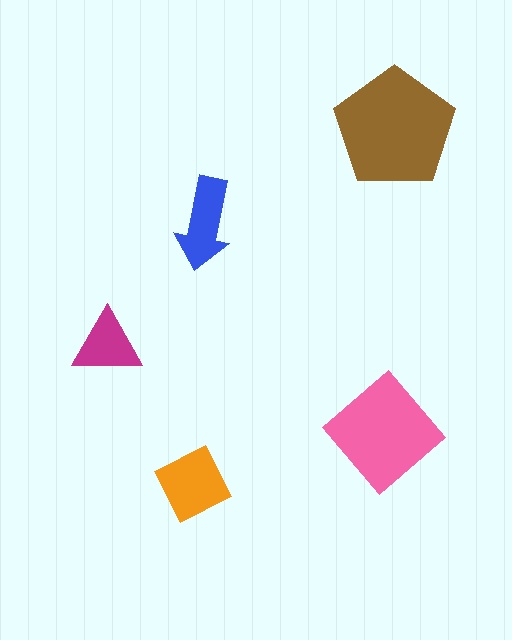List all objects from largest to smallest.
The brown pentagon, the pink diamond, the orange square, the blue arrow, the magenta triangle.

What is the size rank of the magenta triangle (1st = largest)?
5th.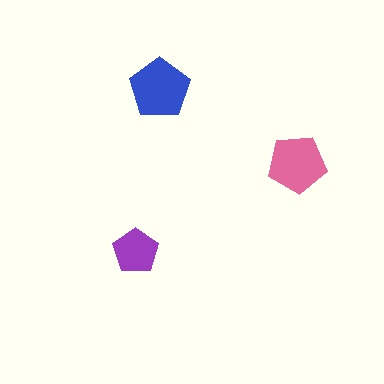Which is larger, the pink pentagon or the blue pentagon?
The blue one.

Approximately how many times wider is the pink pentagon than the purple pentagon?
About 1.5 times wider.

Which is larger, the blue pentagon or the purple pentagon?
The blue one.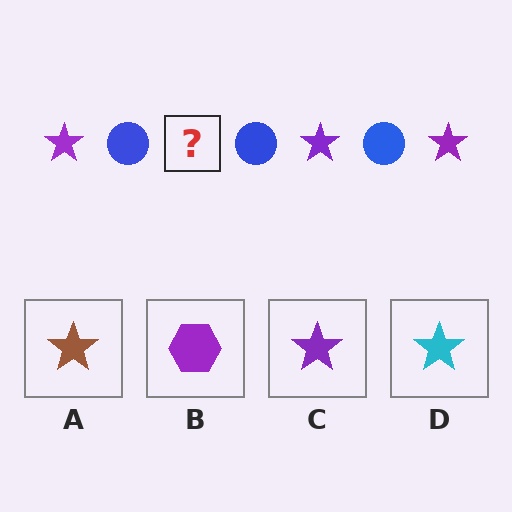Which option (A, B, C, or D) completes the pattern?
C.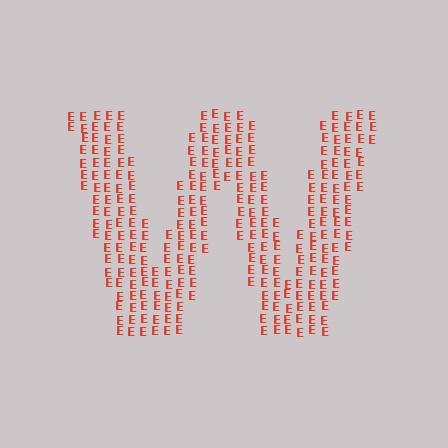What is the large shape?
The large shape is the letter W.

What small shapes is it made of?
It is made of small letter E's.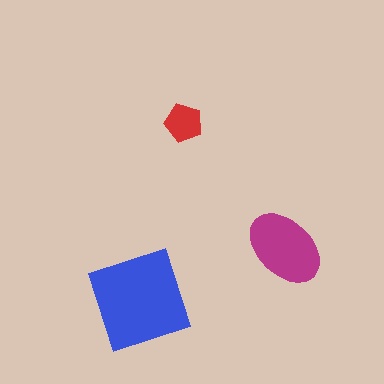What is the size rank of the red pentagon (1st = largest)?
3rd.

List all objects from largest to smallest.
The blue diamond, the magenta ellipse, the red pentagon.